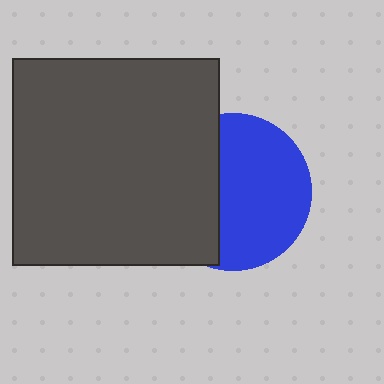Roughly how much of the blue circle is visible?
About half of it is visible (roughly 61%).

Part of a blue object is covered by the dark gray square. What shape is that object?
It is a circle.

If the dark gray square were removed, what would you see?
You would see the complete blue circle.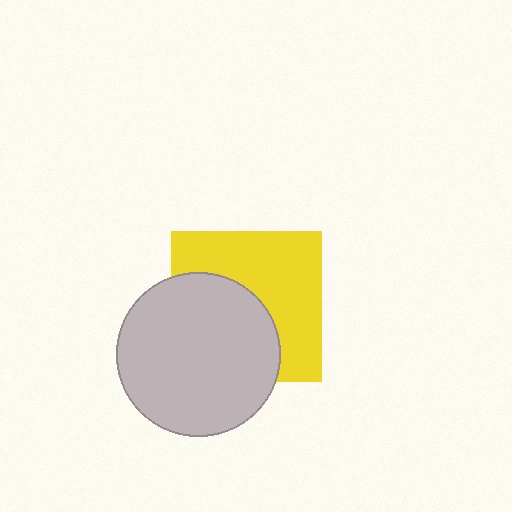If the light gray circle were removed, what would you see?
You would see the complete yellow square.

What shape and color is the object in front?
The object in front is a light gray circle.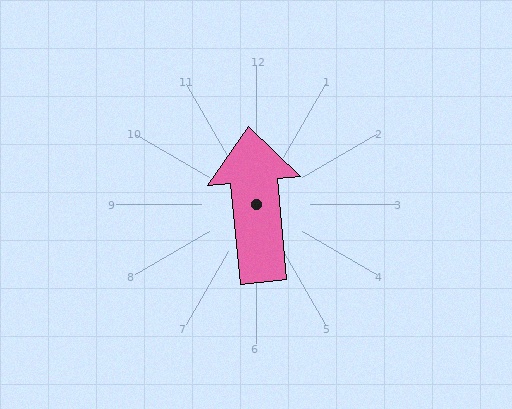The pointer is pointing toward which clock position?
Roughly 12 o'clock.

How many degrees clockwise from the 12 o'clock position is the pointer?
Approximately 354 degrees.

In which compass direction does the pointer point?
North.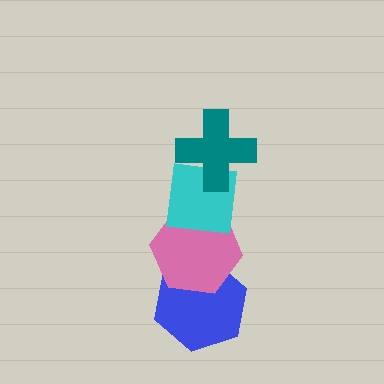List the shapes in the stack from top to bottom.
From top to bottom: the teal cross, the cyan square, the pink hexagon, the blue hexagon.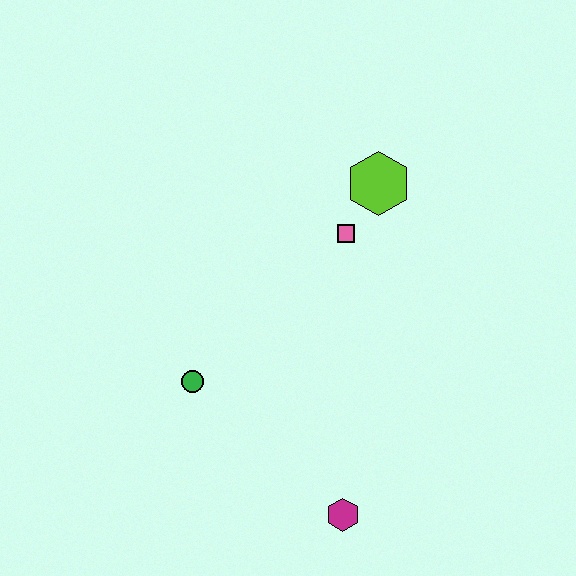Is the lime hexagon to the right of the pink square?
Yes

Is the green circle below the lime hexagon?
Yes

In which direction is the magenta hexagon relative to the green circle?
The magenta hexagon is to the right of the green circle.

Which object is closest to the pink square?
The lime hexagon is closest to the pink square.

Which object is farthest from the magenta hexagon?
The lime hexagon is farthest from the magenta hexagon.